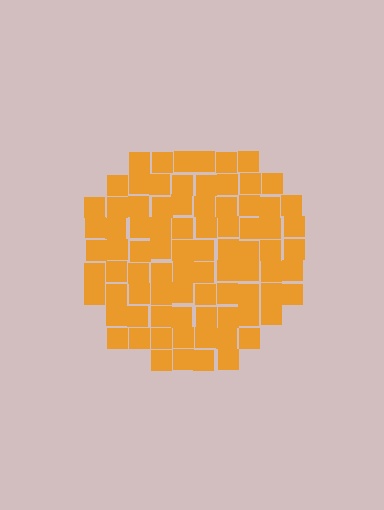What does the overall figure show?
The overall figure shows a circle.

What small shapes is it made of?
It is made of small squares.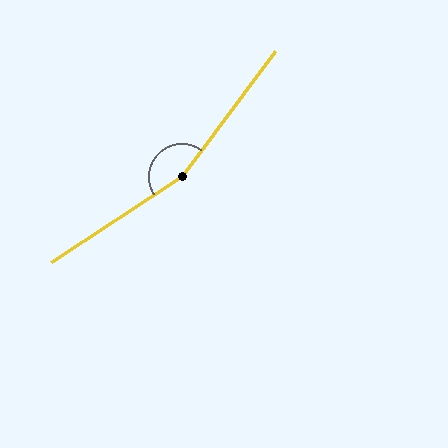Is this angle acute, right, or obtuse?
It is obtuse.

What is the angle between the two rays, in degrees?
Approximately 160 degrees.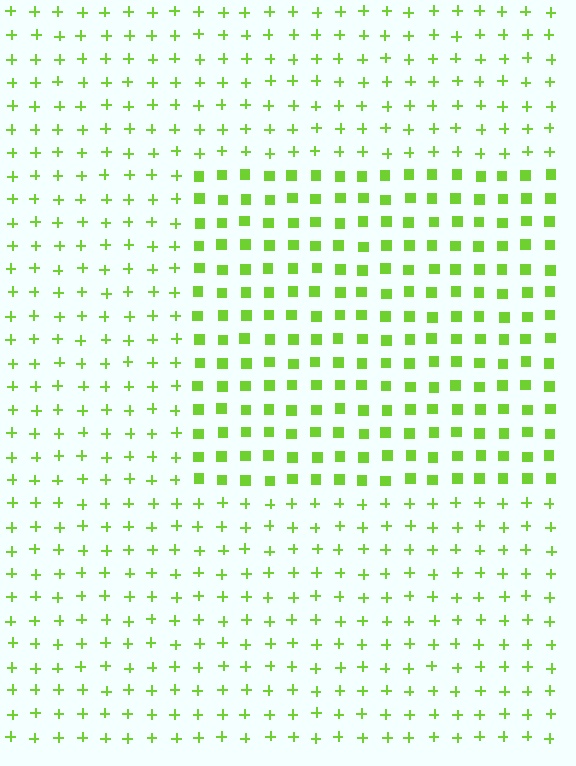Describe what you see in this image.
The image is filled with small lime elements arranged in a uniform grid. A rectangle-shaped region contains squares, while the surrounding area contains plus signs. The boundary is defined purely by the change in element shape.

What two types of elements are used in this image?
The image uses squares inside the rectangle region and plus signs outside it.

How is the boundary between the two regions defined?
The boundary is defined by a change in element shape: squares inside vs. plus signs outside. All elements share the same color and spacing.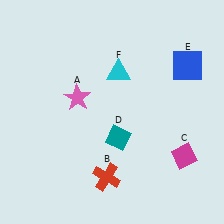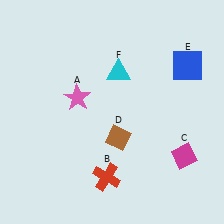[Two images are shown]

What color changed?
The diamond (D) changed from teal in Image 1 to brown in Image 2.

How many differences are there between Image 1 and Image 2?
There is 1 difference between the two images.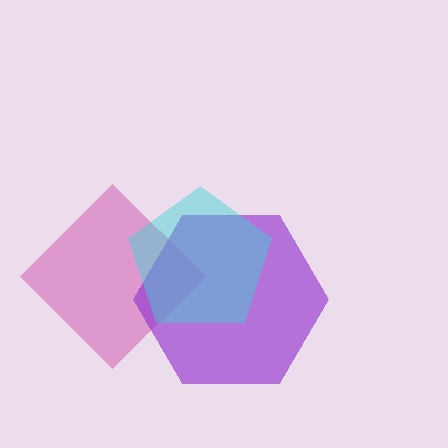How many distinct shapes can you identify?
There are 3 distinct shapes: a magenta diamond, a purple hexagon, a cyan pentagon.